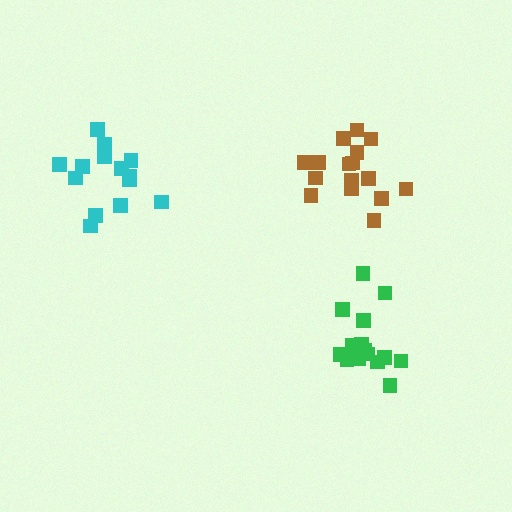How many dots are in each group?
Group 1: 15 dots, Group 2: 16 dots, Group 3: 15 dots (46 total).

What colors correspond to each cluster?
The clusters are colored: green, brown, cyan.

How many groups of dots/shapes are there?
There are 3 groups.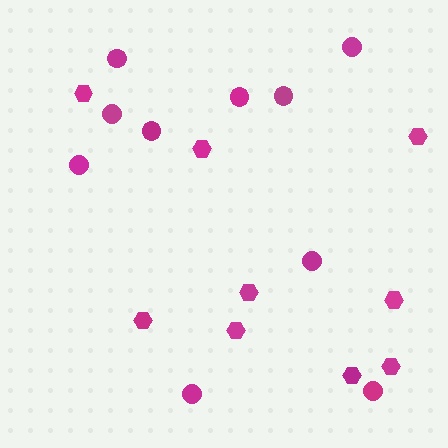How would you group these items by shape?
There are 2 groups: one group of circles (10) and one group of hexagons (9).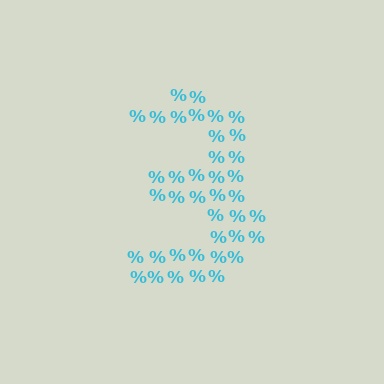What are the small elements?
The small elements are percent signs.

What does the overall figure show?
The overall figure shows the digit 3.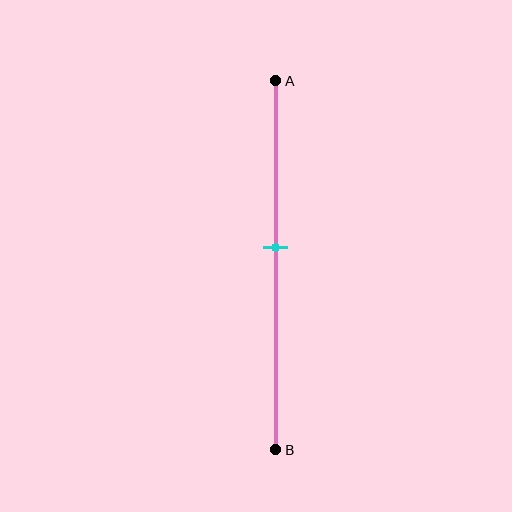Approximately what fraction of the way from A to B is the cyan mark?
The cyan mark is approximately 45% of the way from A to B.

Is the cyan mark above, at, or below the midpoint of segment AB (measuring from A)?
The cyan mark is above the midpoint of segment AB.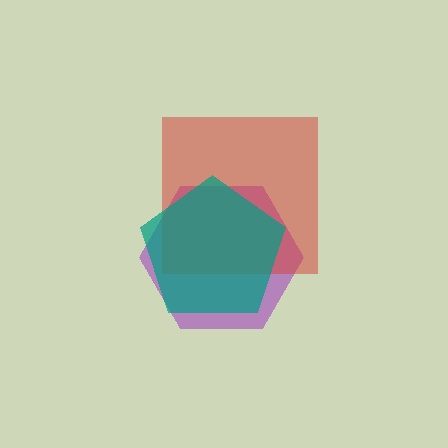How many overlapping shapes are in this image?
There are 3 overlapping shapes in the image.